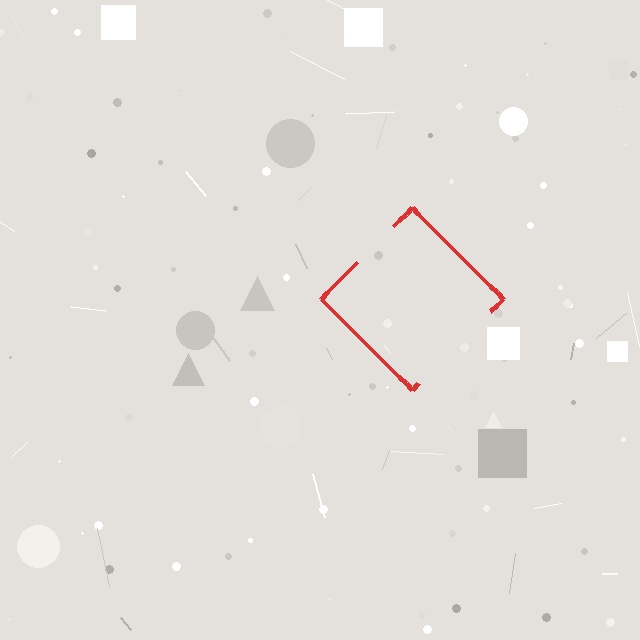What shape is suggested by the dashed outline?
The dashed outline suggests a diamond.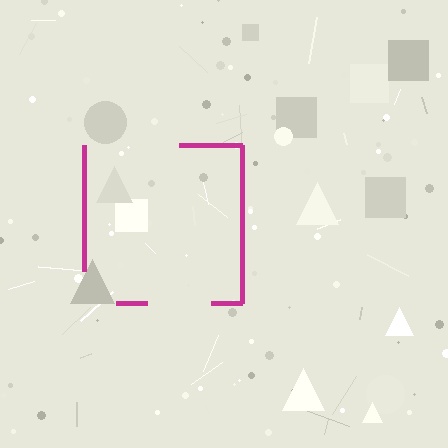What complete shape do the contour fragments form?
The contour fragments form a square.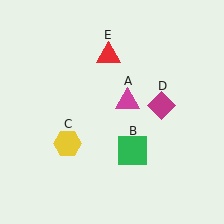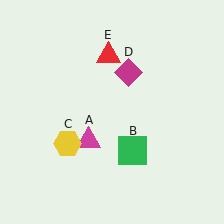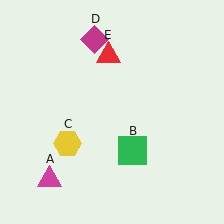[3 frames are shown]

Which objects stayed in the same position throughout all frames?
Green square (object B) and yellow hexagon (object C) and red triangle (object E) remained stationary.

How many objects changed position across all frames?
2 objects changed position: magenta triangle (object A), magenta diamond (object D).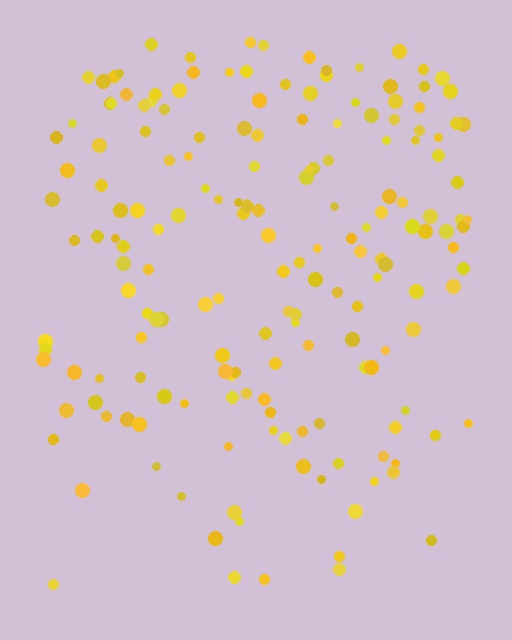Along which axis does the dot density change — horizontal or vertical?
Vertical.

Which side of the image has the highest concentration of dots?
The top.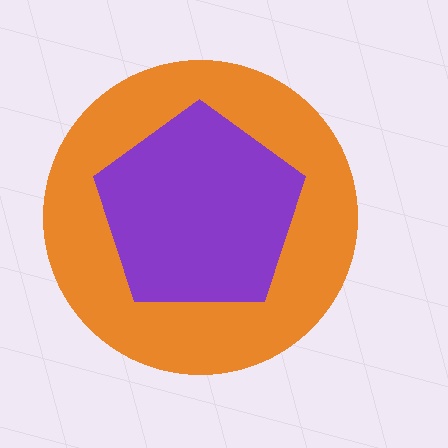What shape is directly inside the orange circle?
The purple pentagon.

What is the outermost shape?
The orange circle.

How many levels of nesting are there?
2.